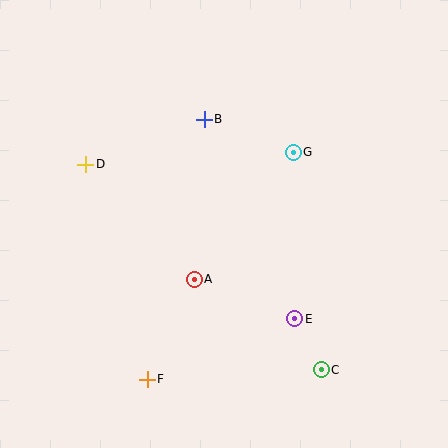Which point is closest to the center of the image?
Point A at (194, 279) is closest to the center.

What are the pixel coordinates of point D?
Point D is at (86, 164).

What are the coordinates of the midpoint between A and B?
The midpoint between A and B is at (199, 199).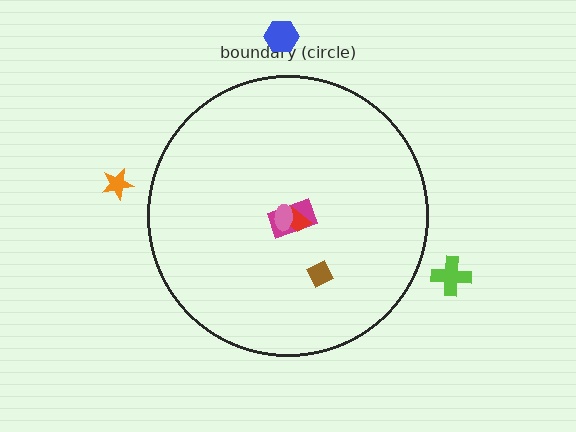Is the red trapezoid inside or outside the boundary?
Inside.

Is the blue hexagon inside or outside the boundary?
Outside.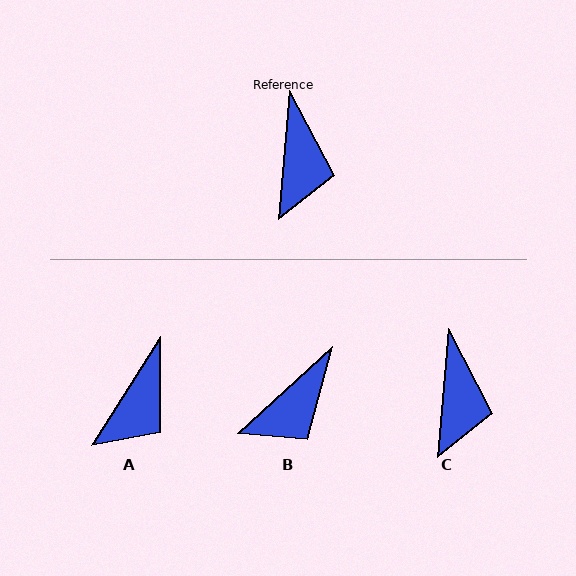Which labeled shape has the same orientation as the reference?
C.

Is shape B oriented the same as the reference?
No, it is off by about 43 degrees.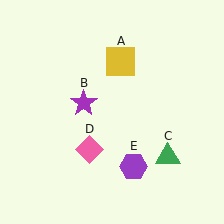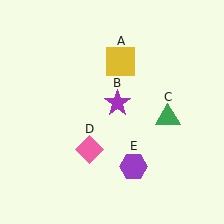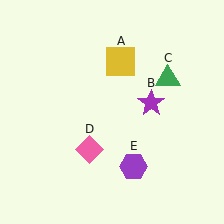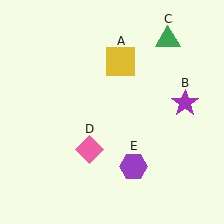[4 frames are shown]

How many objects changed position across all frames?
2 objects changed position: purple star (object B), green triangle (object C).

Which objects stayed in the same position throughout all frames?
Yellow square (object A) and pink diamond (object D) and purple hexagon (object E) remained stationary.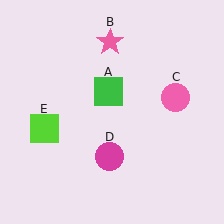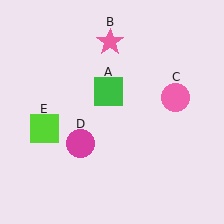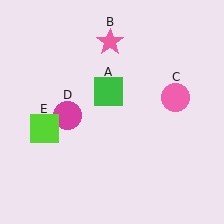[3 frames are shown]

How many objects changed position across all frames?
1 object changed position: magenta circle (object D).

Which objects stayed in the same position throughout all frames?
Green square (object A) and pink star (object B) and pink circle (object C) and lime square (object E) remained stationary.